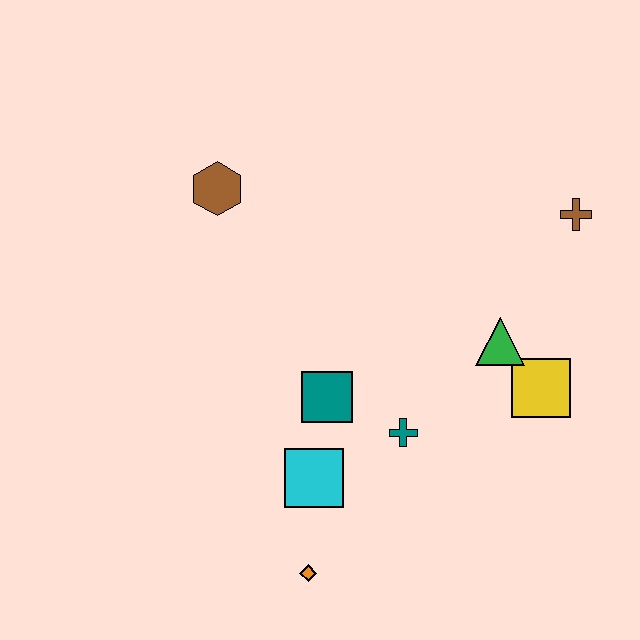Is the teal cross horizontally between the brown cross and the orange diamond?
Yes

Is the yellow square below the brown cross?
Yes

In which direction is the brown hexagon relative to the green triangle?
The brown hexagon is to the left of the green triangle.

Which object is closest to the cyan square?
The teal square is closest to the cyan square.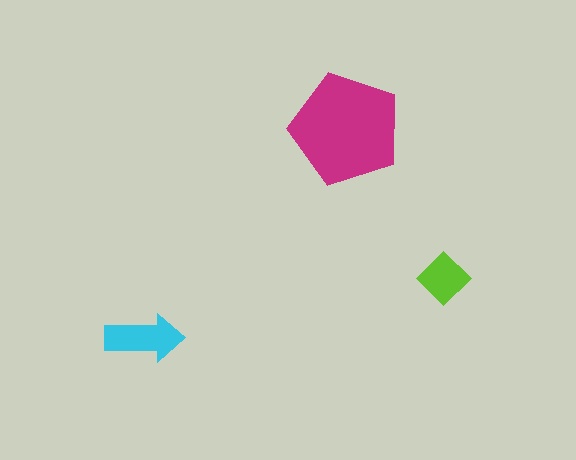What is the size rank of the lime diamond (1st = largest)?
3rd.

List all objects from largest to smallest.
The magenta pentagon, the cyan arrow, the lime diamond.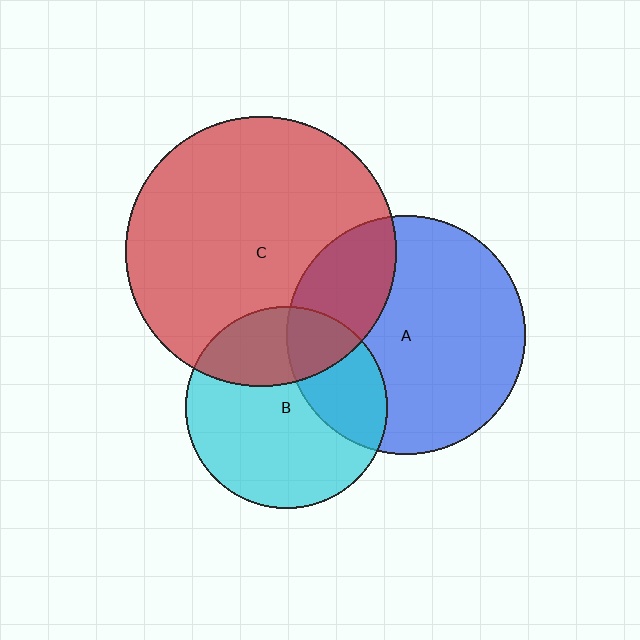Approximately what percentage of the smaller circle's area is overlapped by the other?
Approximately 25%.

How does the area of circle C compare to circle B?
Approximately 1.8 times.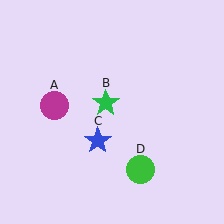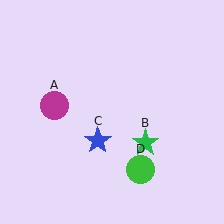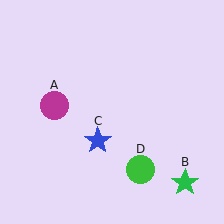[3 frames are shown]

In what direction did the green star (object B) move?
The green star (object B) moved down and to the right.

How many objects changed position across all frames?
1 object changed position: green star (object B).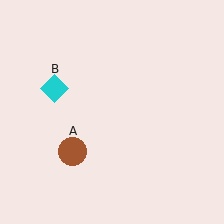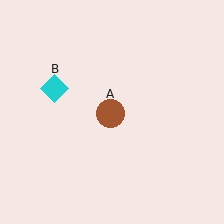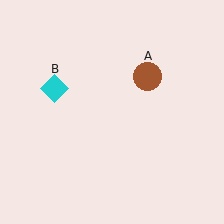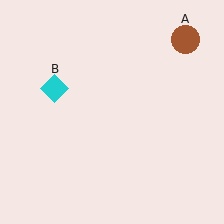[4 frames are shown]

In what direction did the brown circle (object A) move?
The brown circle (object A) moved up and to the right.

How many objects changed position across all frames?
1 object changed position: brown circle (object A).